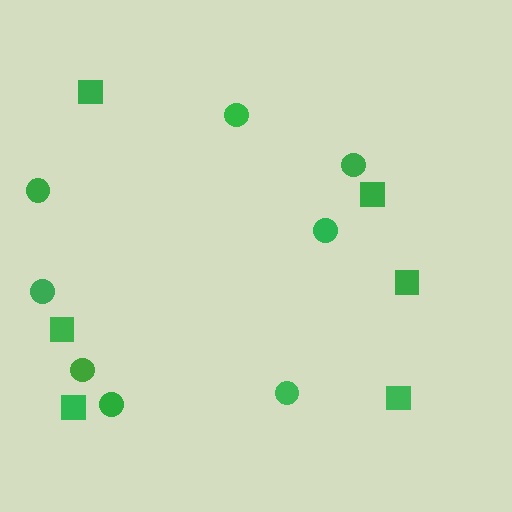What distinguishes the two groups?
There are 2 groups: one group of circles (8) and one group of squares (6).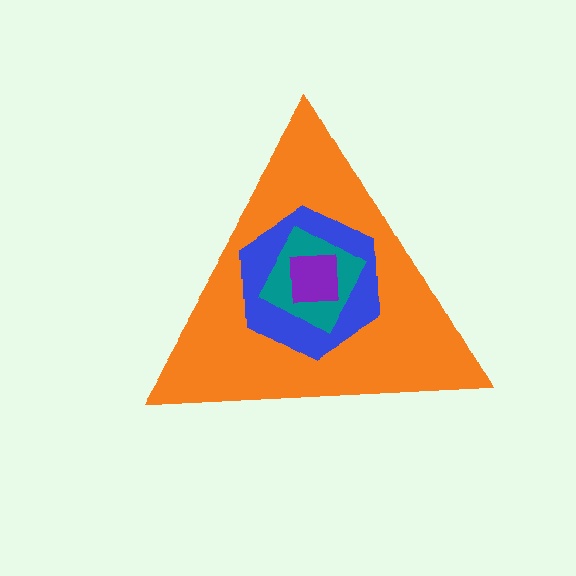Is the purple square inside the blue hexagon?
Yes.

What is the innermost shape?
The purple square.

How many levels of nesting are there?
4.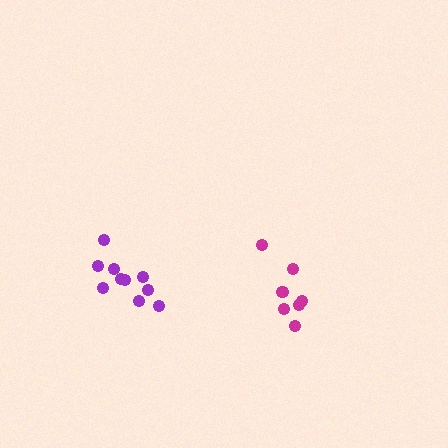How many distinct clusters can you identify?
There are 2 distinct clusters.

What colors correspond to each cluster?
The clusters are colored: magenta, purple.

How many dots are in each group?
Group 1: 7 dots, Group 2: 10 dots (17 total).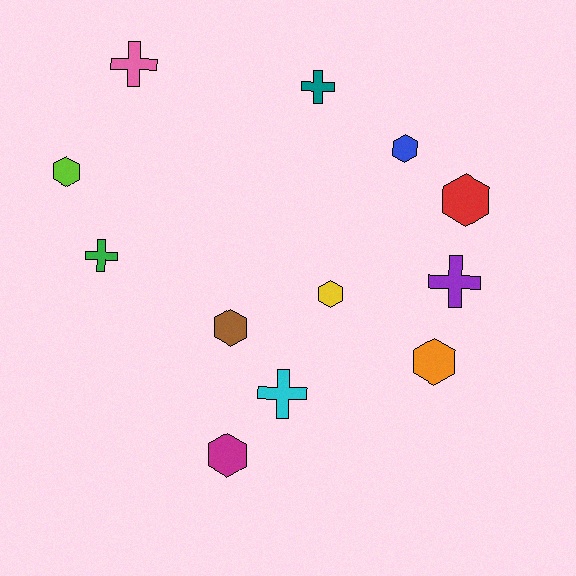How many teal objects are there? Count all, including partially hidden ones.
There is 1 teal object.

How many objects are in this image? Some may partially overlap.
There are 12 objects.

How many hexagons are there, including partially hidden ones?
There are 7 hexagons.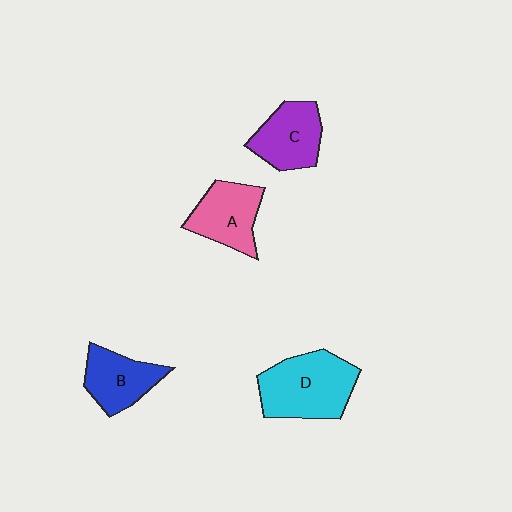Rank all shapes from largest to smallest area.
From largest to smallest: D (cyan), A (pink), C (purple), B (blue).